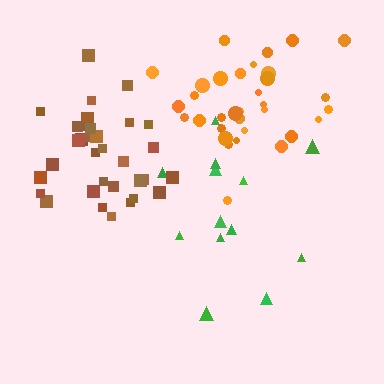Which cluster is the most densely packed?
Brown.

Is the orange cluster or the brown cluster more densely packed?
Brown.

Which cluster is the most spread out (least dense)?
Green.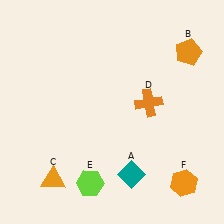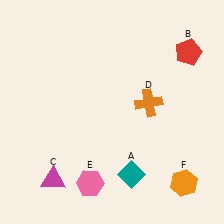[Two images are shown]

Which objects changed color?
B changed from orange to red. C changed from orange to magenta. E changed from lime to pink.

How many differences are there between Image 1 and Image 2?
There are 3 differences between the two images.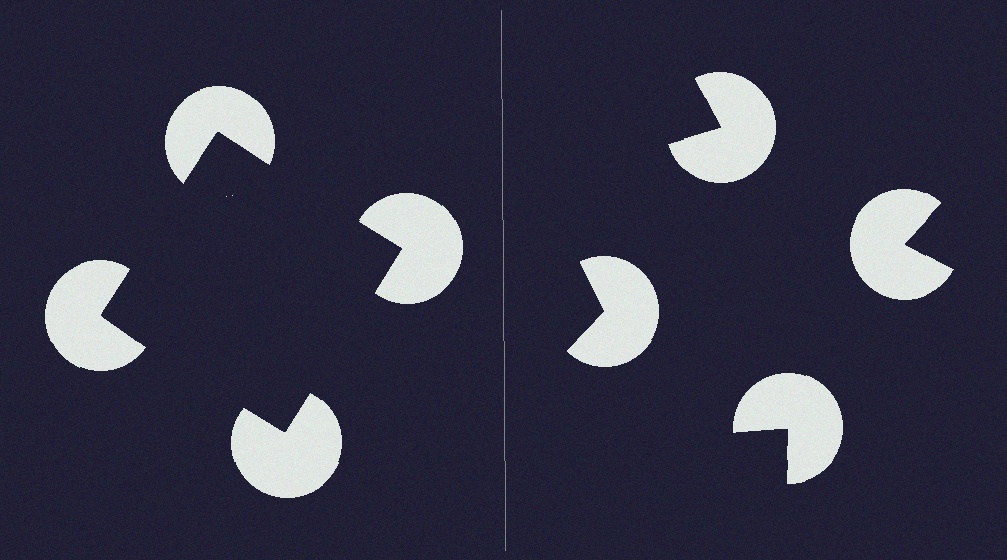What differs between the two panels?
The pac-man discs are positioned identically on both sides; only the wedge orientations differ. On the left they align to a square; on the right they are misaligned.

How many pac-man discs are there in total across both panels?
8 — 4 on each side.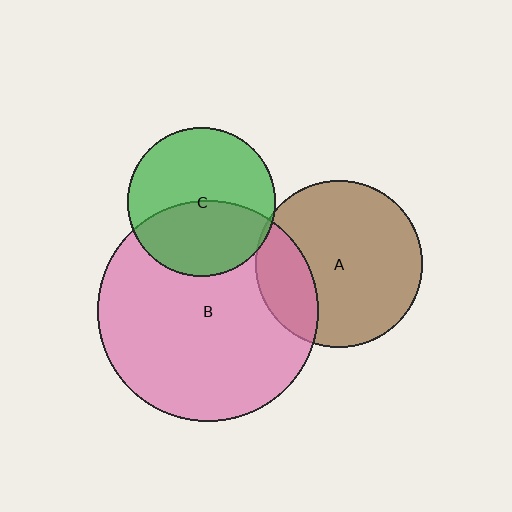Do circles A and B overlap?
Yes.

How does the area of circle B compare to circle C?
Approximately 2.2 times.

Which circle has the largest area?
Circle B (pink).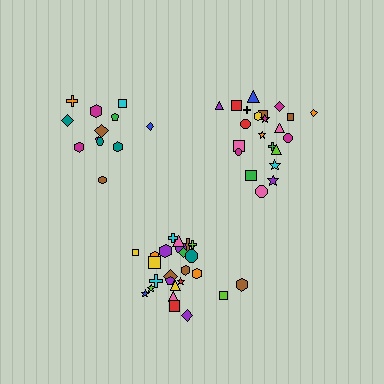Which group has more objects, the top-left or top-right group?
The top-right group.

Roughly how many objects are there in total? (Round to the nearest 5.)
Roughly 60 objects in total.